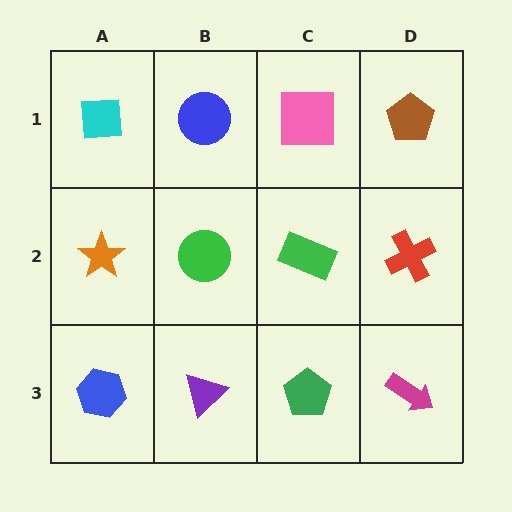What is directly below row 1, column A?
An orange star.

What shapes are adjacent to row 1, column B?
A green circle (row 2, column B), a cyan square (row 1, column A), a pink square (row 1, column C).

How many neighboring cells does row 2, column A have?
3.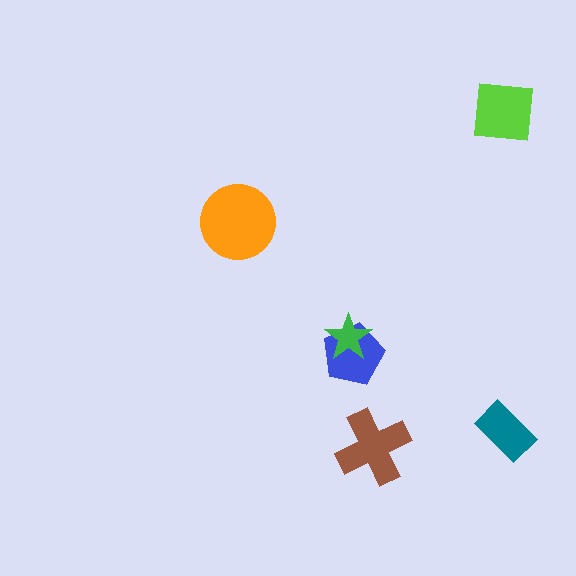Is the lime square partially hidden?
No, no other shape covers it.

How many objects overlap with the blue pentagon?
1 object overlaps with the blue pentagon.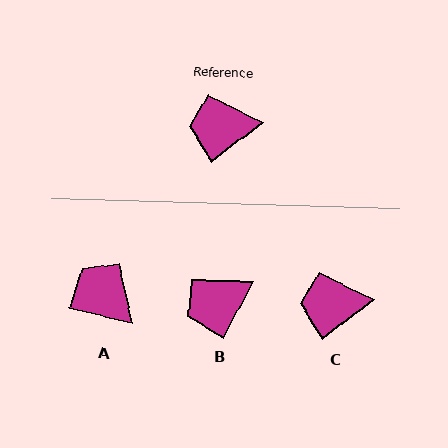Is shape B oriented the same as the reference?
No, it is off by about 26 degrees.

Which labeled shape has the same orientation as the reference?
C.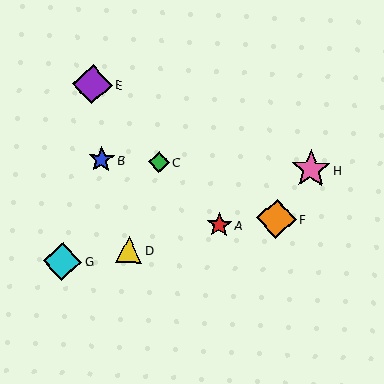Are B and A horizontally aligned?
No, B is at y≈160 and A is at y≈225.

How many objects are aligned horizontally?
3 objects (B, C, H) are aligned horizontally.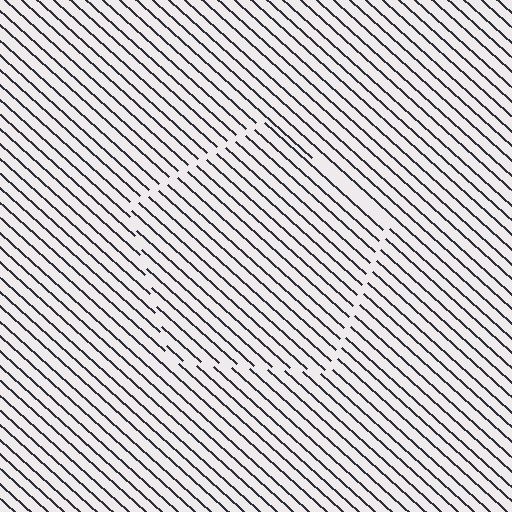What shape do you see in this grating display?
An illusory pentagon. The interior of the shape contains the same grating, shifted by half a period — the contour is defined by the phase discontinuity where line-ends from the inner and outer gratings abut.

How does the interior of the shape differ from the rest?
The interior of the shape contains the same grating, shifted by half a period — the contour is defined by the phase discontinuity where line-ends from the inner and outer gratings abut.